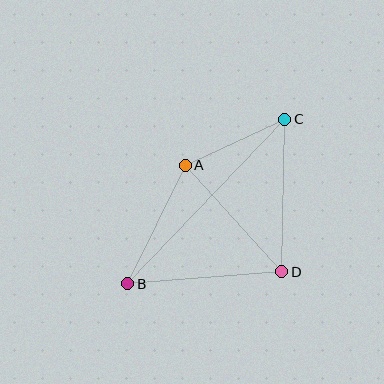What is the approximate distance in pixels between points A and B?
The distance between A and B is approximately 132 pixels.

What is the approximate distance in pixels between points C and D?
The distance between C and D is approximately 152 pixels.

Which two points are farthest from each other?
Points B and C are farthest from each other.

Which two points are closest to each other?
Points A and C are closest to each other.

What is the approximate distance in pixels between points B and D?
The distance between B and D is approximately 154 pixels.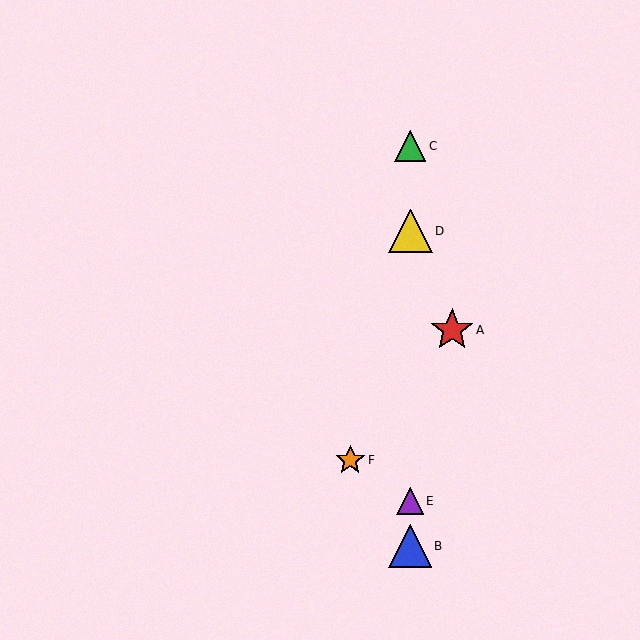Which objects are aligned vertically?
Objects B, C, D, E are aligned vertically.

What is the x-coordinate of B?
Object B is at x≈410.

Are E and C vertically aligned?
Yes, both are at x≈410.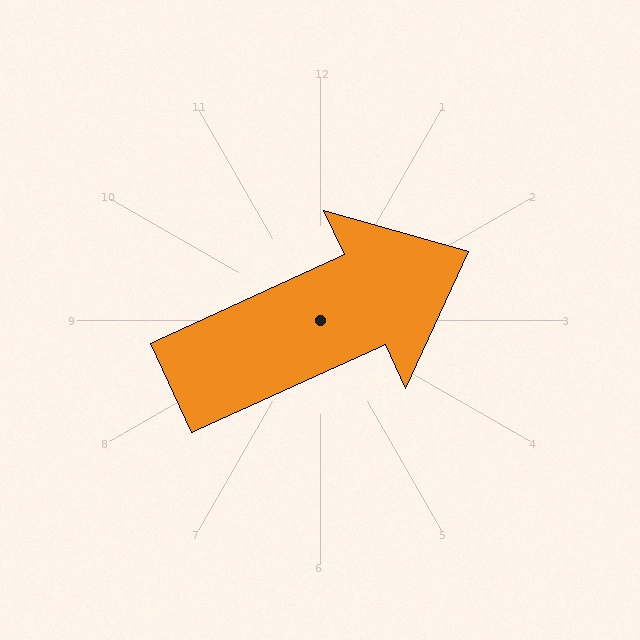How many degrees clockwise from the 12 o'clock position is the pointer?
Approximately 65 degrees.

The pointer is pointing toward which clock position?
Roughly 2 o'clock.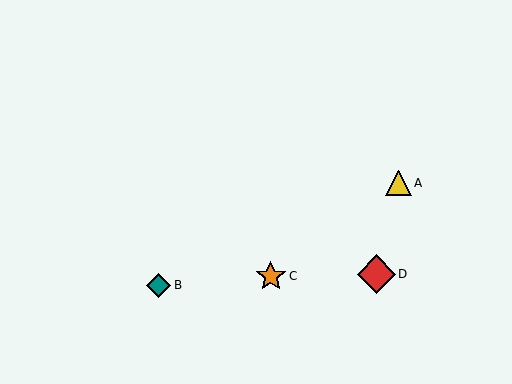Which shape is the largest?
The red diamond (labeled D) is the largest.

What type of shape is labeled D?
Shape D is a red diamond.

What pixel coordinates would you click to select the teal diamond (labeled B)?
Click at (159, 285) to select the teal diamond B.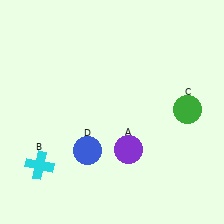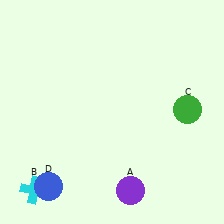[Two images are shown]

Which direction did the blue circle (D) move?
The blue circle (D) moved left.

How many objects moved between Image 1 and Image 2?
3 objects moved between the two images.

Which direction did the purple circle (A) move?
The purple circle (A) moved down.